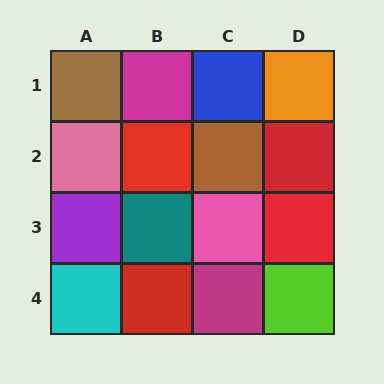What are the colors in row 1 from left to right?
Brown, magenta, blue, orange.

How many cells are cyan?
1 cell is cyan.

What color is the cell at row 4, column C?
Magenta.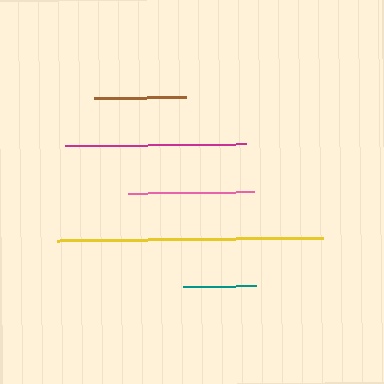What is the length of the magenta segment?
The magenta segment is approximately 181 pixels long.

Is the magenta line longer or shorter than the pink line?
The magenta line is longer than the pink line.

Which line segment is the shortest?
The teal line is the shortest at approximately 73 pixels.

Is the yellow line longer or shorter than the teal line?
The yellow line is longer than the teal line.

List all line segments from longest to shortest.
From longest to shortest: yellow, magenta, pink, brown, teal.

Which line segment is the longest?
The yellow line is the longest at approximately 266 pixels.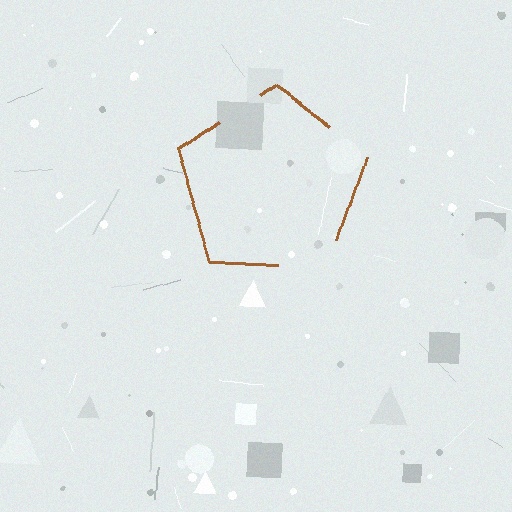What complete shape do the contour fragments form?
The contour fragments form a pentagon.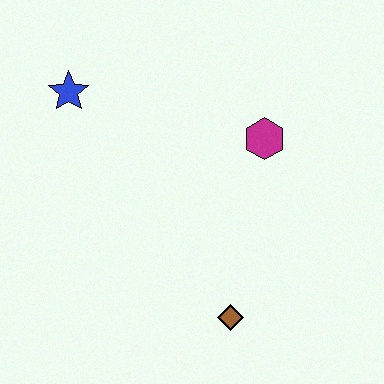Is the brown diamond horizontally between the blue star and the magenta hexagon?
Yes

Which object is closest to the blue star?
The magenta hexagon is closest to the blue star.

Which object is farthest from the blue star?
The brown diamond is farthest from the blue star.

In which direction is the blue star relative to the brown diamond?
The blue star is above the brown diamond.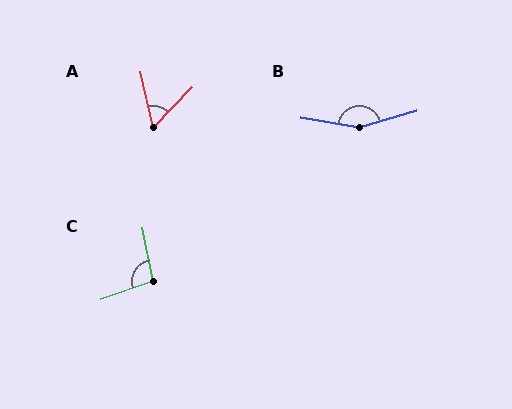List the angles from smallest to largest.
A (57°), C (98°), B (154°).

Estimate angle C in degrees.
Approximately 98 degrees.